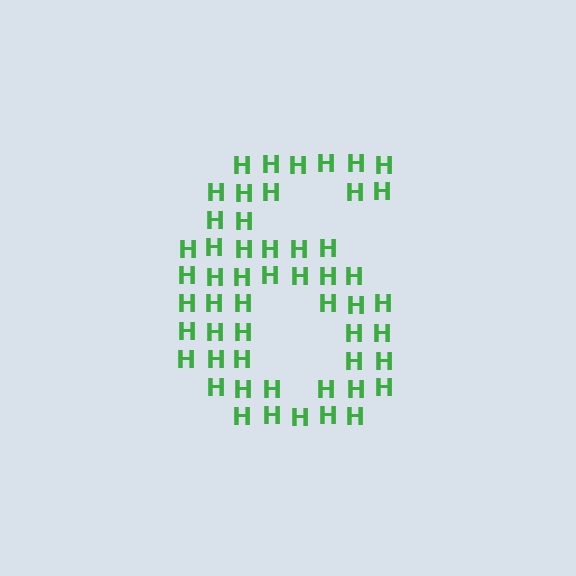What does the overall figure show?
The overall figure shows the digit 6.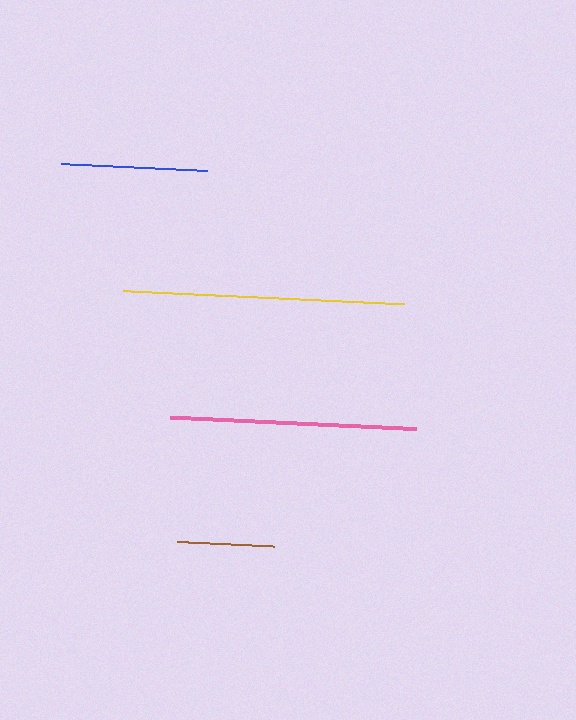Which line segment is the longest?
The yellow line is the longest at approximately 281 pixels.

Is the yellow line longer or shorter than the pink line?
The yellow line is longer than the pink line.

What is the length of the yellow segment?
The yellow segment is approximately 281 pixels long.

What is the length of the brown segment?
The brown segment is approximately 96 pixels long.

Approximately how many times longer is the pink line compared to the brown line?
The pink line is approximately 2.6 times the length of the brown line.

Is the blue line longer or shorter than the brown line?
The blue line is longer than the brown line.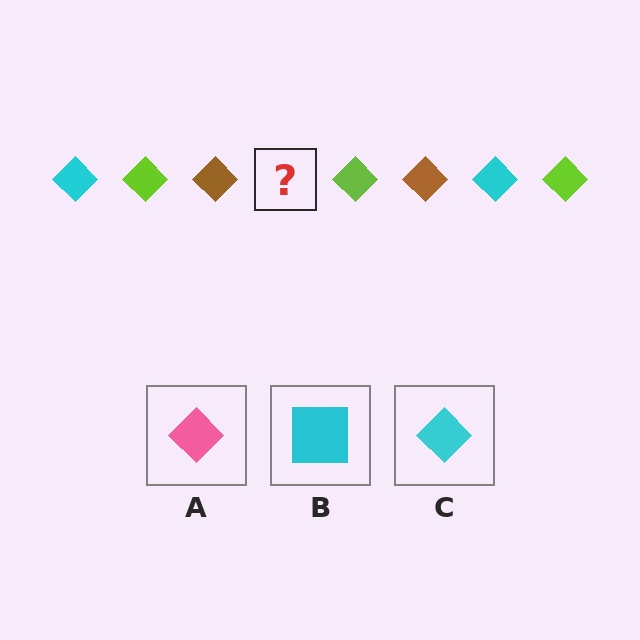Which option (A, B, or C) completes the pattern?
C.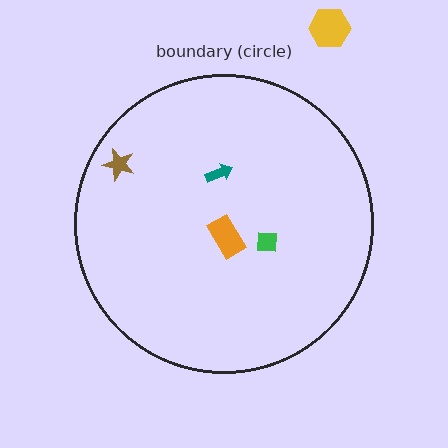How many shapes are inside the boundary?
4 inside, 1 outside.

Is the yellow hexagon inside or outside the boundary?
Outside.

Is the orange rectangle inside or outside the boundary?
Inside.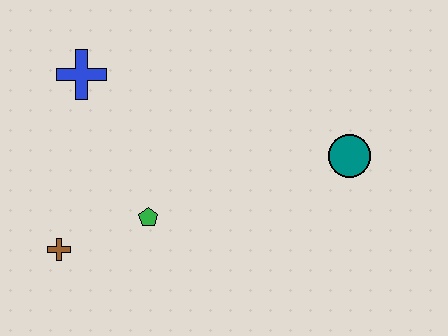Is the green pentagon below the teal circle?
Yes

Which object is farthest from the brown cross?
The teal circle is farthest from the brown cross.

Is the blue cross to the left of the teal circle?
Yes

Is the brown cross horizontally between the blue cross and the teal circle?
No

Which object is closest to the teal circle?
The green pentagon is closest to the teal circle.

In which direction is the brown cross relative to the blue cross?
The brown cross is below the blue cross.